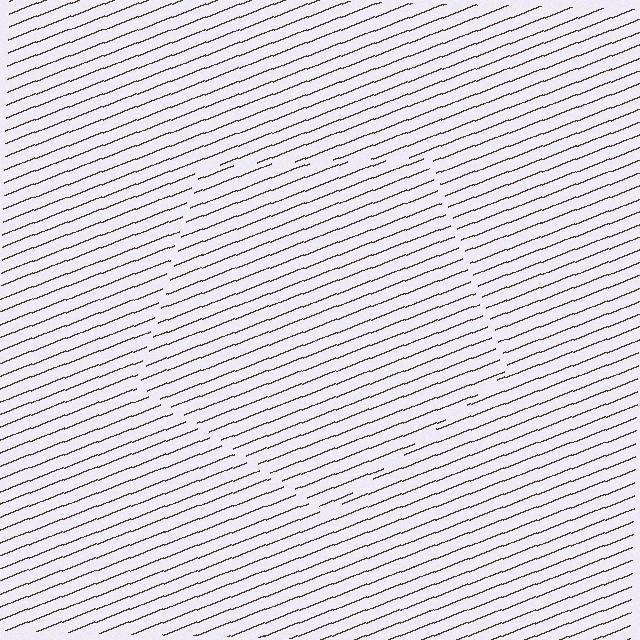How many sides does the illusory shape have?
5 sides — the line-ends trace a pentagon.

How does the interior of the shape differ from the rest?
The interior of the shape contains the same grating, shifted by half a period — the contour is defined by the phase discontinuity where line-ends from the inner and outer gratings abut.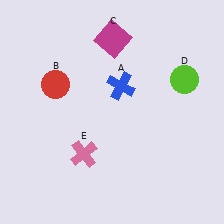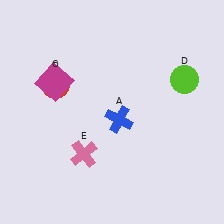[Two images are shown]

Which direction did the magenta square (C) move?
The magenta square (C) moved left.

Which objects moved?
The objects that moved are: the blue cross (A), the magenta square (C).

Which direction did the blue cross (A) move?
The blue cross (A) moved down.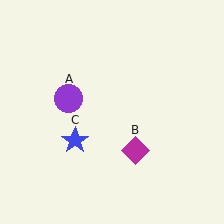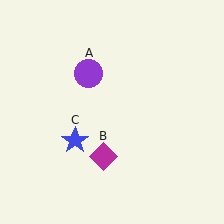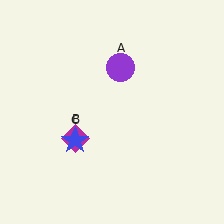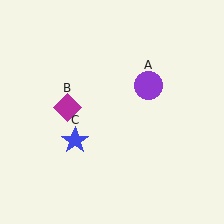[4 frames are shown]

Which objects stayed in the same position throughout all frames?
Blue star (object C) remained stationary.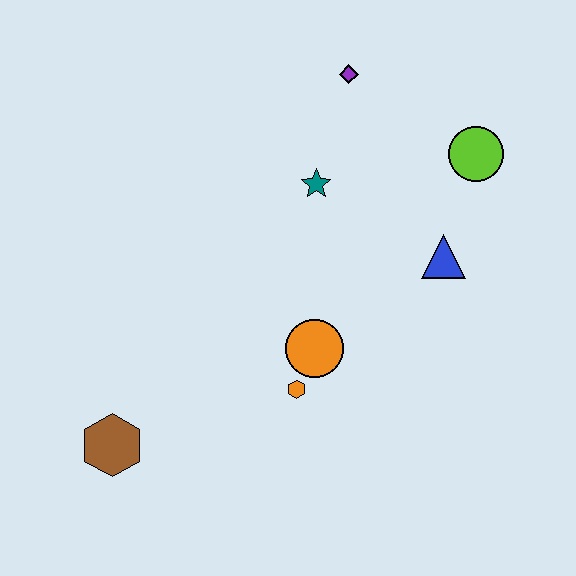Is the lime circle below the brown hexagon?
No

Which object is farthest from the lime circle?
The brown hexagon is farthest from the lime circle.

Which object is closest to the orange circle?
The orange hexagon is closest to the orange circle.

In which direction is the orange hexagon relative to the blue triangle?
The orange hexagon is to the left of the blue triangle.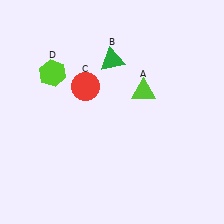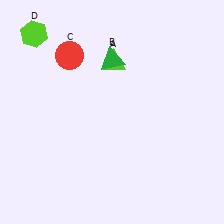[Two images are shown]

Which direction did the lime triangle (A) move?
The lime triangle (A) moved left.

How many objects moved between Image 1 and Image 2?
3 objects moved between the two images.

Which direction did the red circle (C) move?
The red circle (C) moved up.